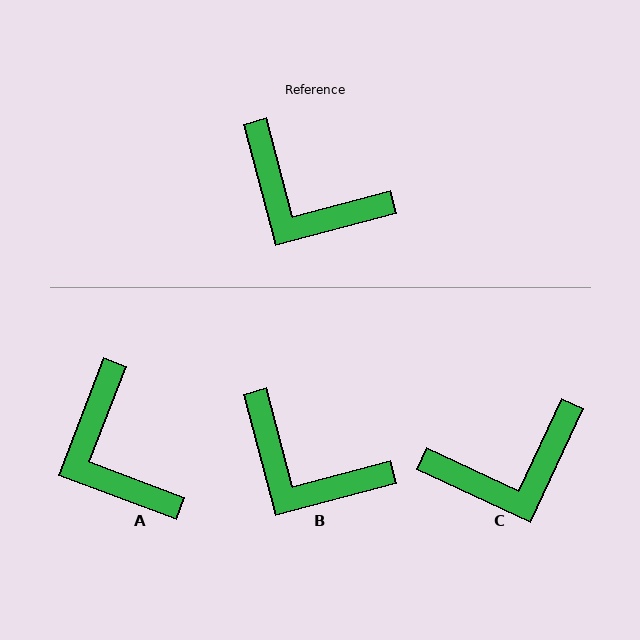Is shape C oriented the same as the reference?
No, it is off by about 50 degrees.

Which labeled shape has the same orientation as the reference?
B.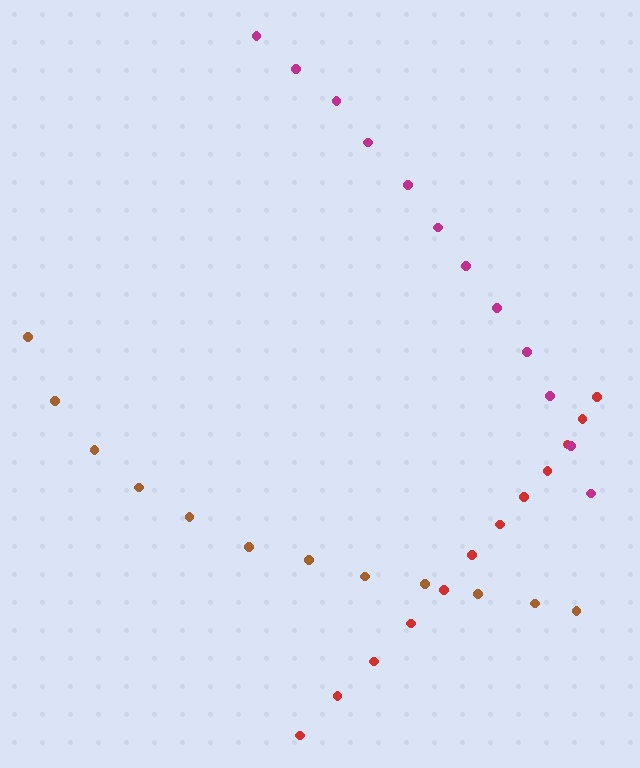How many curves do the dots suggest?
There are 3 distinct paths.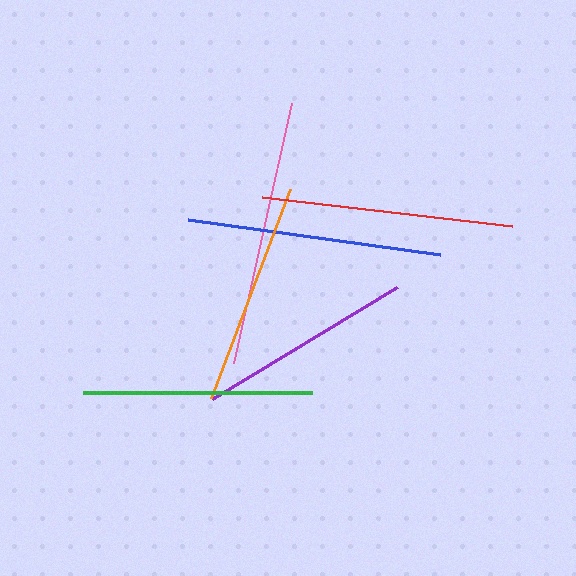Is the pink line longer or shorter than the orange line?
The pink line is longer than the orange line.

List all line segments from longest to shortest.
From longest to shortest: pink, blue, red, green, orange, purple.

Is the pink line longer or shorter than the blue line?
The pink line is longer than the blue line.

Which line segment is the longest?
The pink line is the longest at approximately 267 pixels.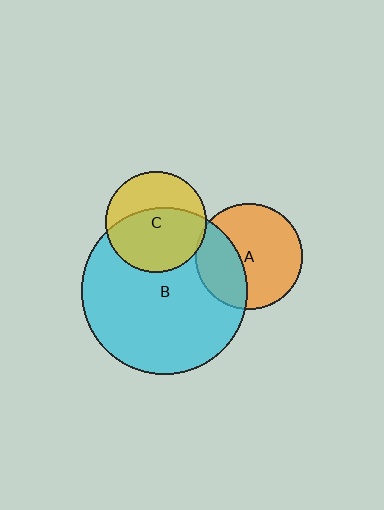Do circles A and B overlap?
Yes.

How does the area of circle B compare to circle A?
Approximately 2.4 times.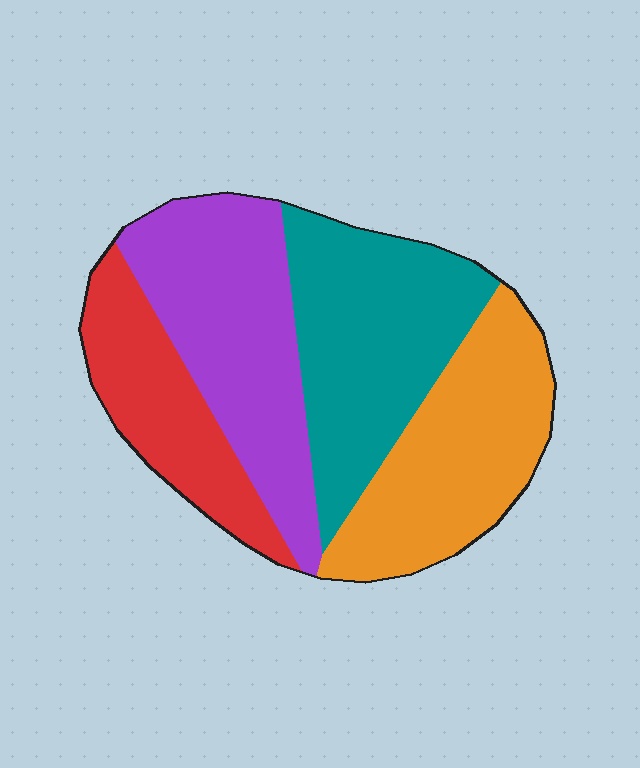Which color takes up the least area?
Red, at roughly 20%.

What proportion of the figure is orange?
Orange covers about 25% of the figure.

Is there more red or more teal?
Teal.